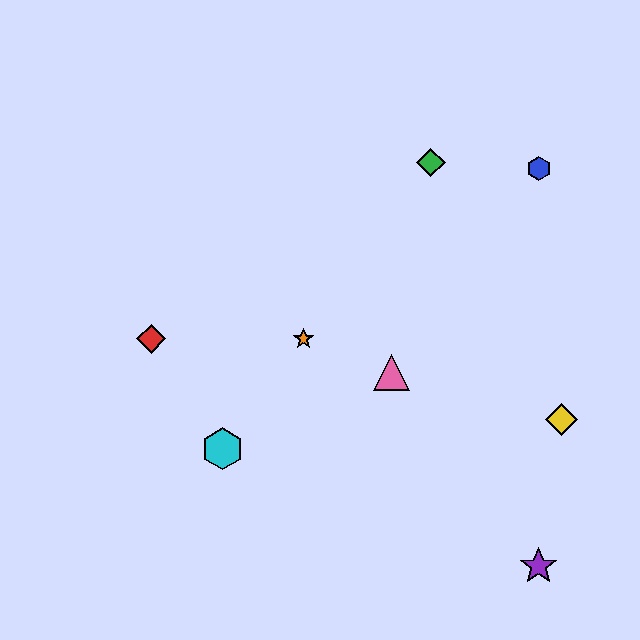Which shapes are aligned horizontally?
The red diamond, the orange star are aligned horizontally.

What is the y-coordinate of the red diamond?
The red diamond is at y≈339.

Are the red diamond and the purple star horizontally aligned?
No, the red diamond is at y≈339 and the purple star is at y≈566.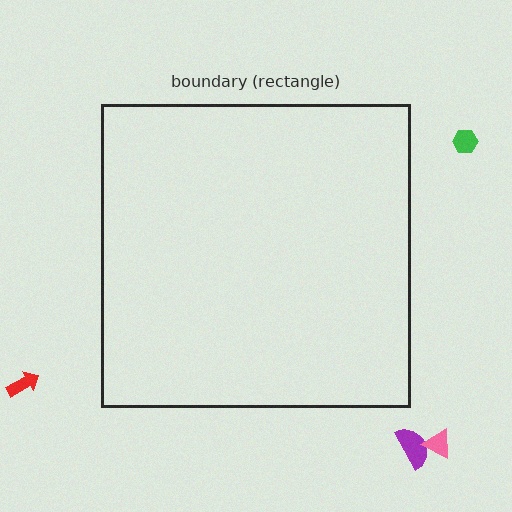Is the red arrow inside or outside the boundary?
Outside.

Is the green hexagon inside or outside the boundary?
Outside.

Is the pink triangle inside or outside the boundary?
Outside.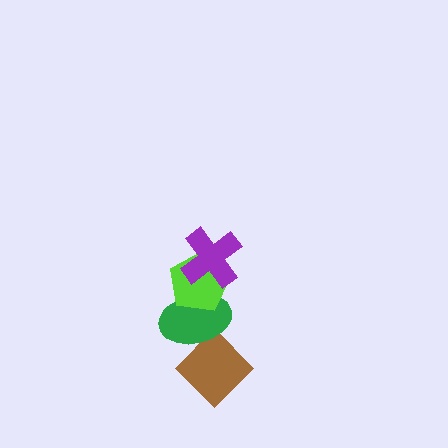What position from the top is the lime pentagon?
The lime pentagon is 2nd from the top.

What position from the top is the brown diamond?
The brown diamond is 4th from the top.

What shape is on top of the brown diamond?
The green ellipse is on top of the brown diamond.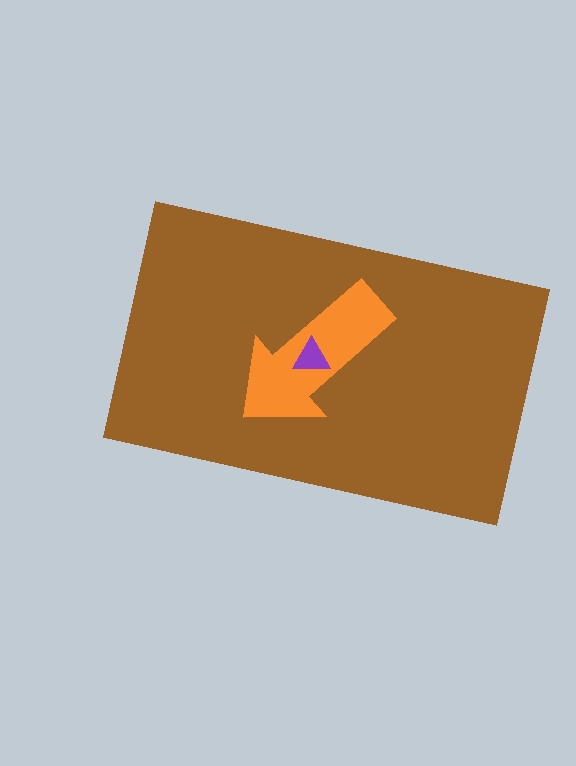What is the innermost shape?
The purple triangle.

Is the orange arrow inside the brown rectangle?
Yes.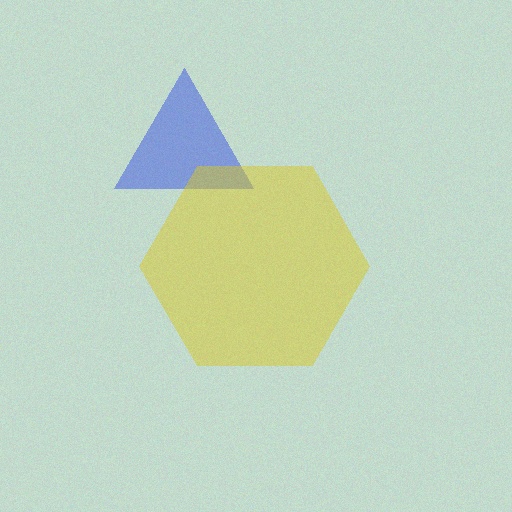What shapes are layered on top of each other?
The layered shapes are: a blue triangle, a yellow hexagon.